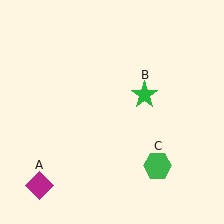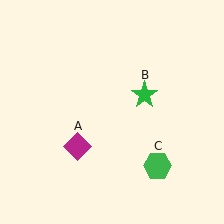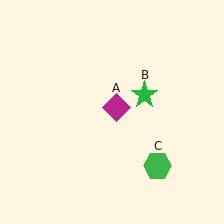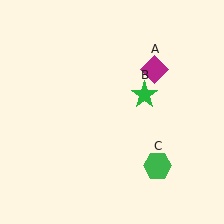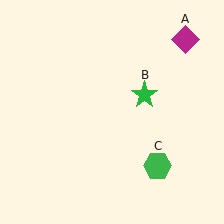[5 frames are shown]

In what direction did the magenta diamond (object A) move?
The magenta diamond (object A) moved up and to the right.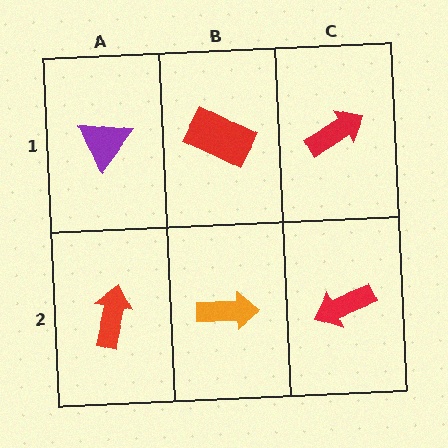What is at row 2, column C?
A red arrow.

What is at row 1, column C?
A red arrow.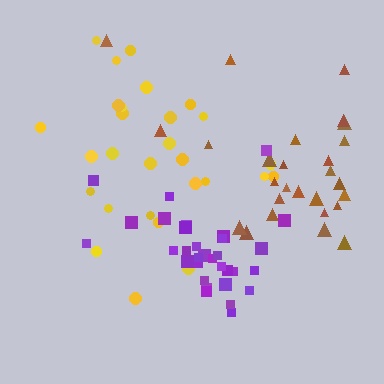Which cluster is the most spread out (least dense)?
Brown.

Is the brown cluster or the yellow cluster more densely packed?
Yellow.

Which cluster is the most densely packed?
Purple.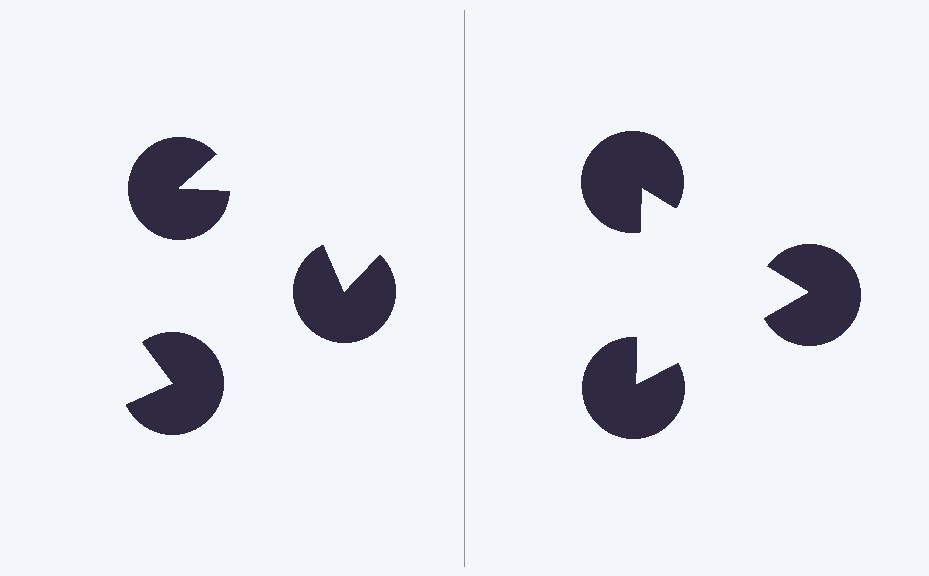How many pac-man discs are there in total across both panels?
6 — 3 on each side.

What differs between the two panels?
The pac-man discs are positioned identically on both sides; only the wedge orientations differ. On the right they align to a triangle; on the left they are misaligned.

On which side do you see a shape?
An illusory triangle appears on the right side. On the left side the wedge cuts are rotated, so no coherent shape forms.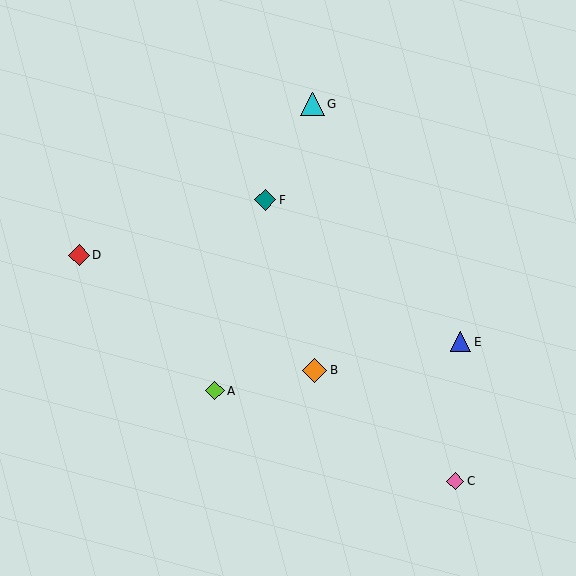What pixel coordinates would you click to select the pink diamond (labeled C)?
Click at (455, 481) to select the pink diamond C.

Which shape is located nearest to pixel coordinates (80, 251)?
The red diamond (labeled D) at (79, 255) is nearest to that location.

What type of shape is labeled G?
Shape G is a cyan triangle.